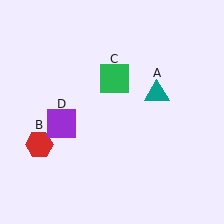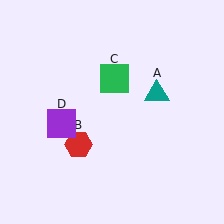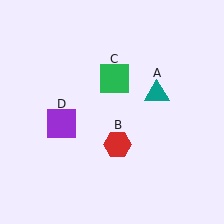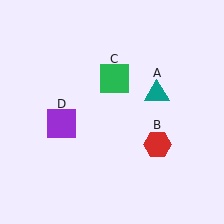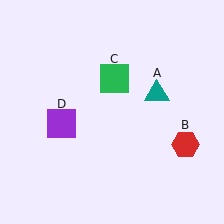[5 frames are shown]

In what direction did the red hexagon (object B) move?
The red hexagon (object B) moved right.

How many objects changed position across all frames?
1 object changed position: red hexagon (object B).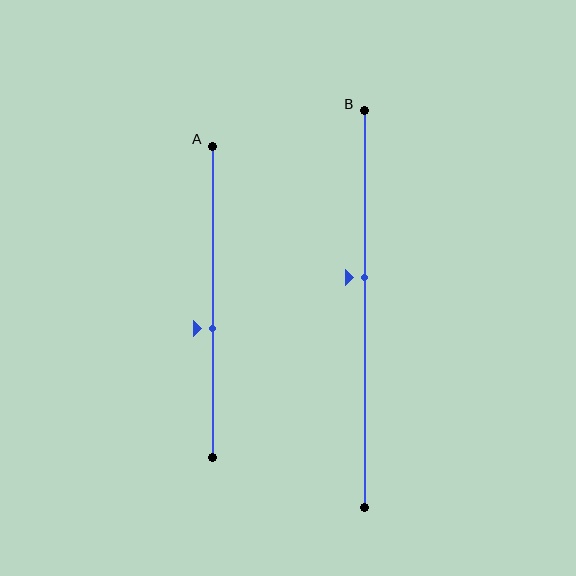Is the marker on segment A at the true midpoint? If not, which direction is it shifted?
No, the marker on segment A is shifted downward by about 8% of the segment length.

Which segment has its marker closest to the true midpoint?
Segment B has its marker closest to the true midpoint.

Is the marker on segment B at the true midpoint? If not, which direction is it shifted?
No, the marker on segment B is shifted upward by about 8% of the segment length.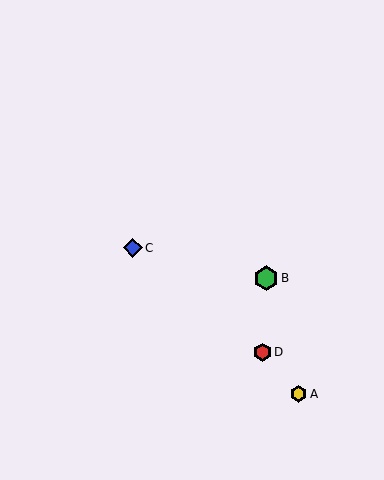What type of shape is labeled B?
Shape B is a green hexagon.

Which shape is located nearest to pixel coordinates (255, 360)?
The red hexagon (labeled D) at (262, 352) is nearest to that location.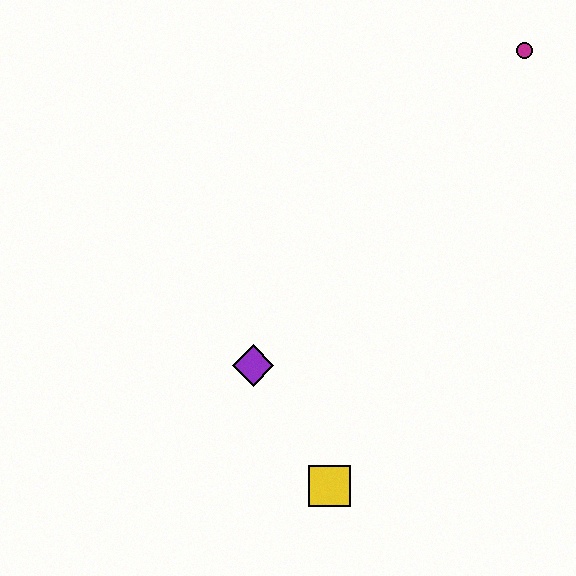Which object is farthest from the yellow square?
The magenta circle is farthest from the yellow square.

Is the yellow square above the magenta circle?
No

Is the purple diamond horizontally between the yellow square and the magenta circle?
No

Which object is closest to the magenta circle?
The purple diamond is closest to the magenta circle.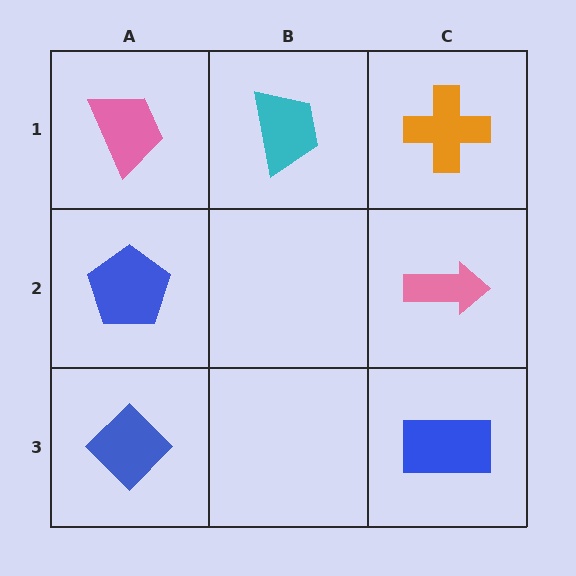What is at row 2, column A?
A blue pentagon.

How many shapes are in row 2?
2 shapes.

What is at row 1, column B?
A cyan trapezoid.